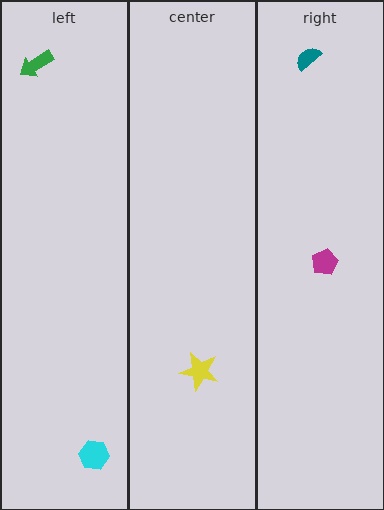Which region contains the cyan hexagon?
The left region.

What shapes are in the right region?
The teal semicircle, the magenta pentagon.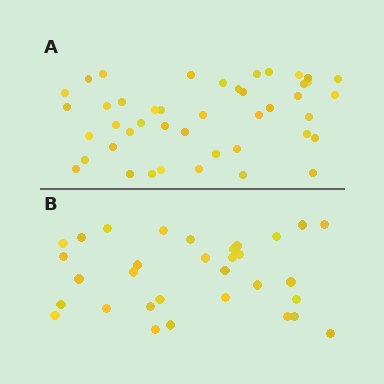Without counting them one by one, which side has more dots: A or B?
Region A (the top region) has more dots.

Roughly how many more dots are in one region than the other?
Region A has roughly 12 or so more dots than region B.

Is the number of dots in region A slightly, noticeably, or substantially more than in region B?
Region A has noticeably more, but not dramatically so. The ratio is roughly 1.4 to 1.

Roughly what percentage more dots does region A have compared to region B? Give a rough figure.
About 40% more.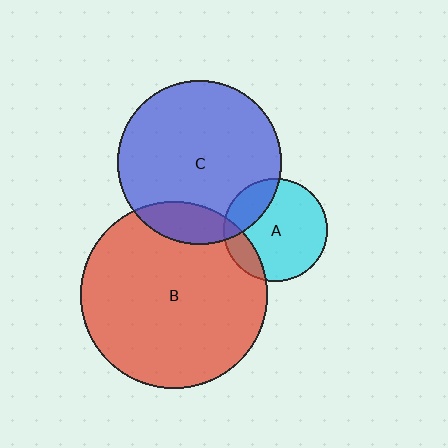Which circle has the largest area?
Circle B (red).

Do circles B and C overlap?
Yes.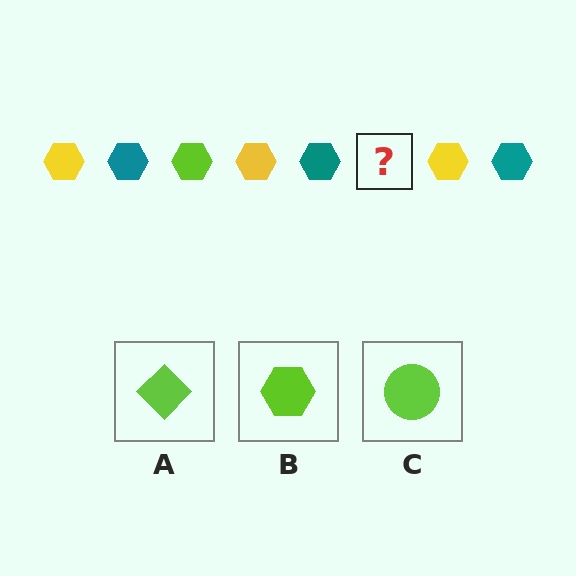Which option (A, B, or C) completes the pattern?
B.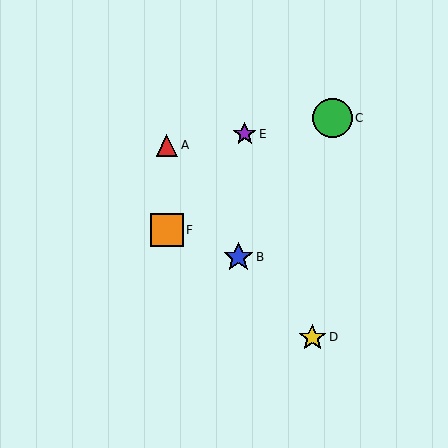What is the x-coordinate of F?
Object F is at x≈167.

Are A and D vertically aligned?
No, A is at x≈167 and D is at x≈312.